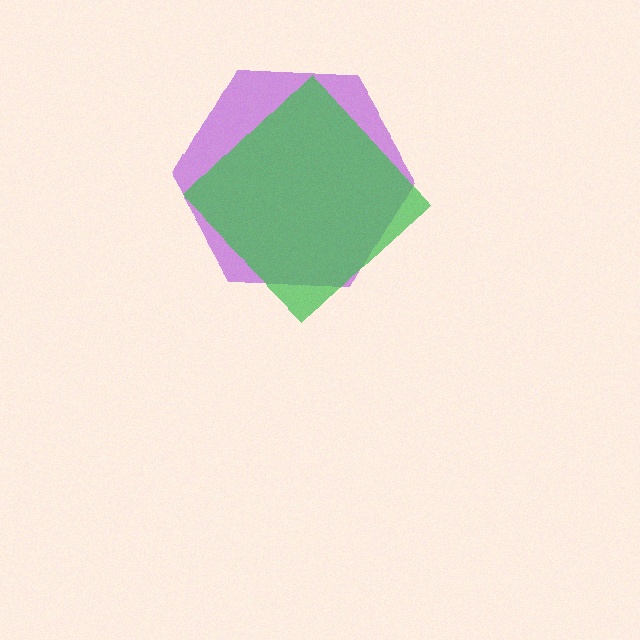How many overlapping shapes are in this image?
There are 2 overlapping shapes in the image.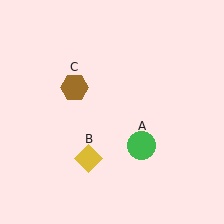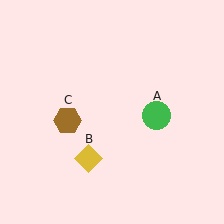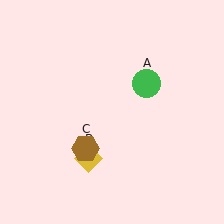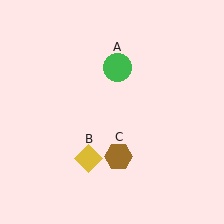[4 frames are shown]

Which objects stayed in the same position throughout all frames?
Yellow diamond (object B) remained stationary.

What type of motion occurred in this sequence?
The green circle (object A), brown hexagon (object C) rotated counterclockwise around the center of the scene.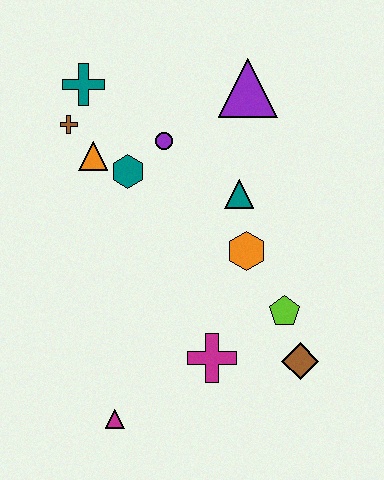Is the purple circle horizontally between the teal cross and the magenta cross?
Yes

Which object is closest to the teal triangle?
The orange hexagon is closest to the teal triangle.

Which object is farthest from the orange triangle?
The brown diamond is farthest from the orange triangle.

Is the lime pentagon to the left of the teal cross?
No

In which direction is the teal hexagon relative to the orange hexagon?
The teal hexagon is to the left of the orange hexagon.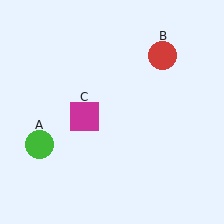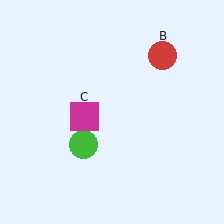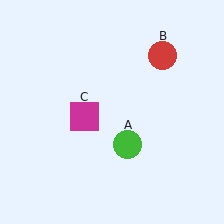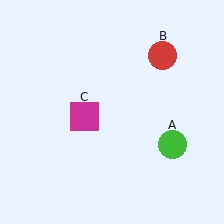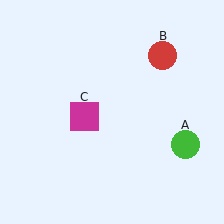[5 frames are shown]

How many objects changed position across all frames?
1 object changed position: green circle (object A).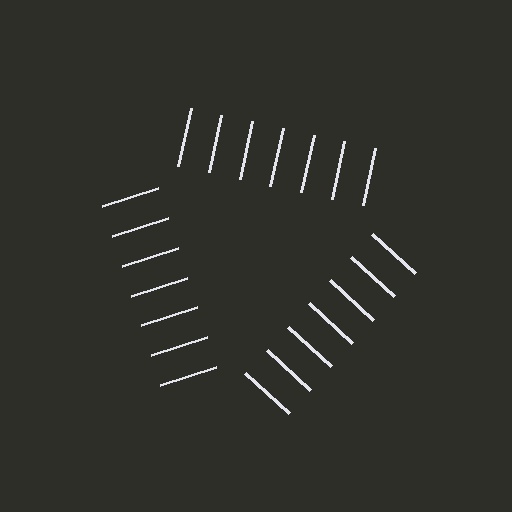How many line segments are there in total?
21 — 7 along each of the 3 edges.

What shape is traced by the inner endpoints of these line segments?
An illusory triangle — the line segments terminate on its edges but no continuous stroke is drawn.